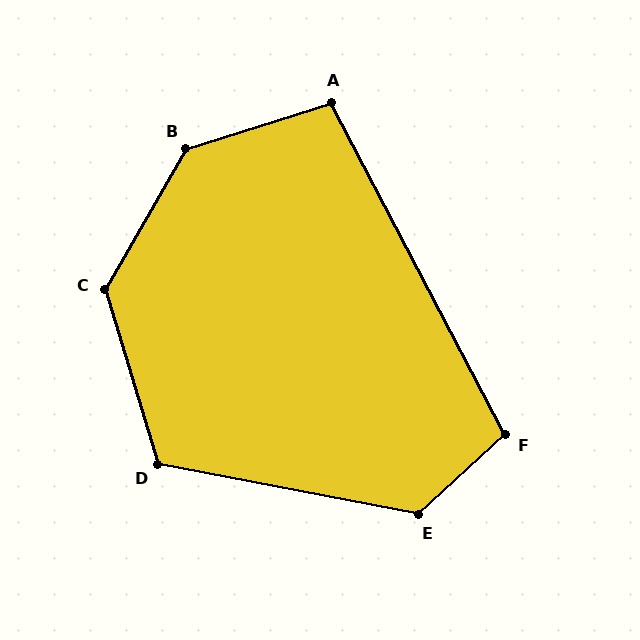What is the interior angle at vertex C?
Approximately 133 degrees (obtuse).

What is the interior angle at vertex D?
Approximately 118 degrees (obtuse).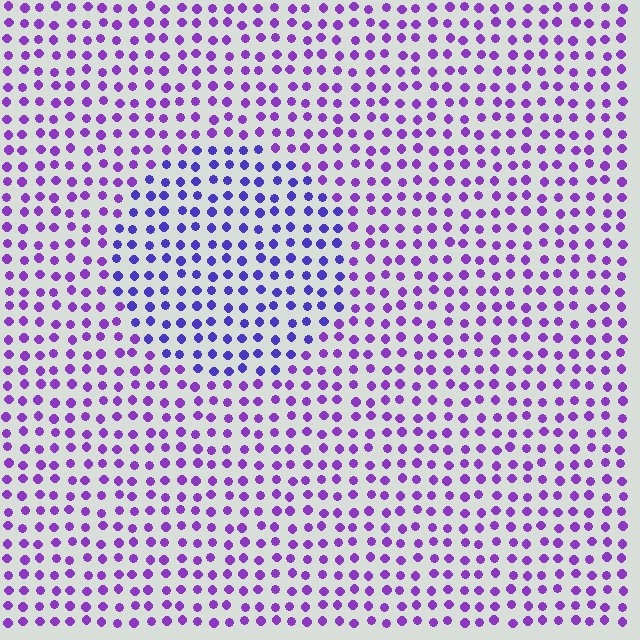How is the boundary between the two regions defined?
The boundary is defined purely by a slight shift in hue (about 29 degrees). Spacing, size, and orientation are identical on both sides.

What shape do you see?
I see a circle.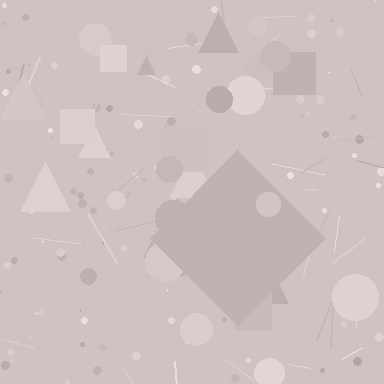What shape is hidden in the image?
A diamond is hidden in the image.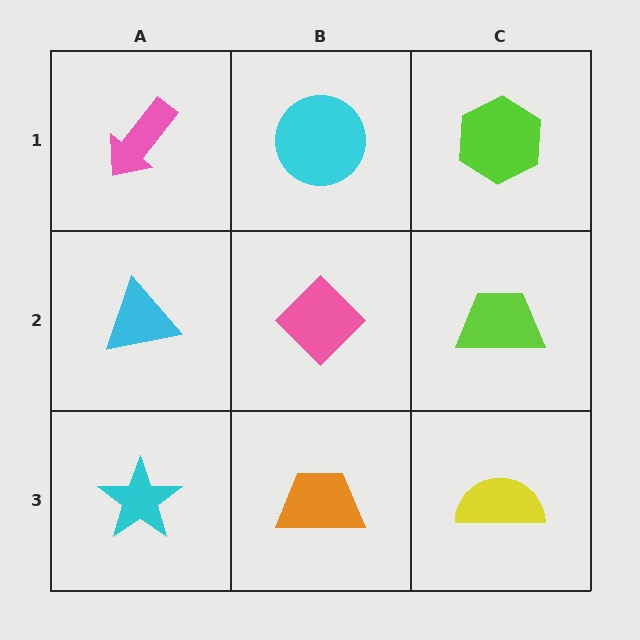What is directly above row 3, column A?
A cyan triangle.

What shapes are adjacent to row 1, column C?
A lime trapezoid (row 2, column C), a cyan circle (row 1, column B).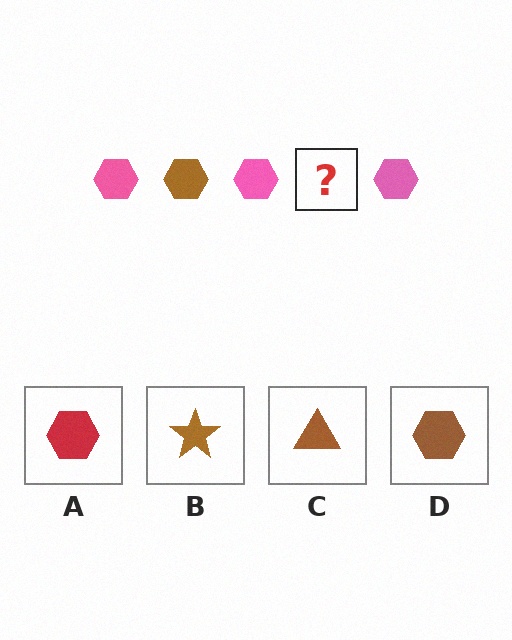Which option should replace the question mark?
Option D.